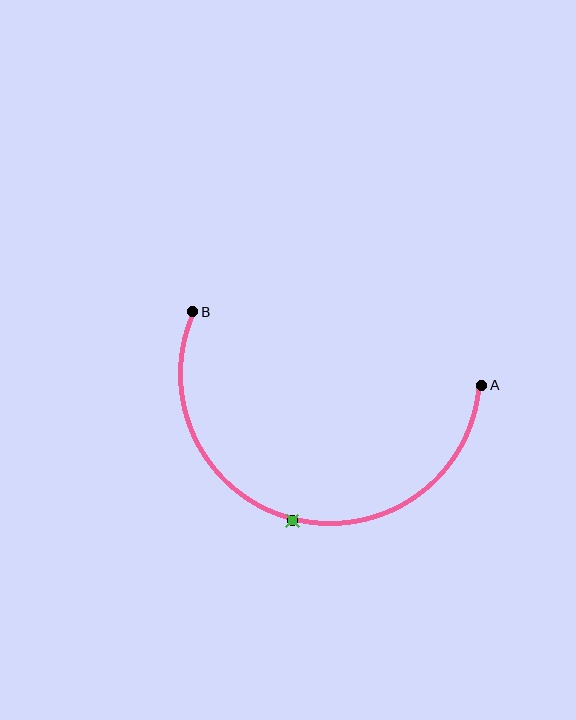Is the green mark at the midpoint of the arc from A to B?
Yes. The green mark lies on the arc at equal arc-length from both A and B — it is the arc midpoint.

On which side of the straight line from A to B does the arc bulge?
The arc bulges below the straight line connecting A and B.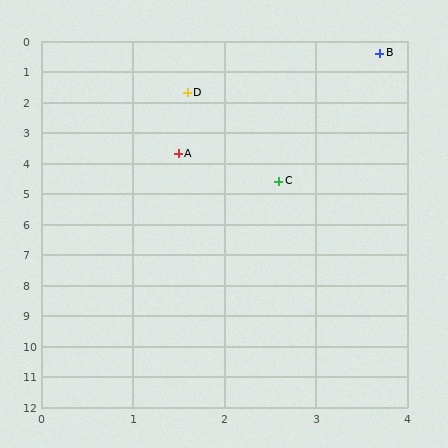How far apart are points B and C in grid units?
Points B and C are about 4.3 grid units apart.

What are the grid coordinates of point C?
Point C is at approximately (2.6, 4.6).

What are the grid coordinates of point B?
Point B is at approximately (3.7, 0.4).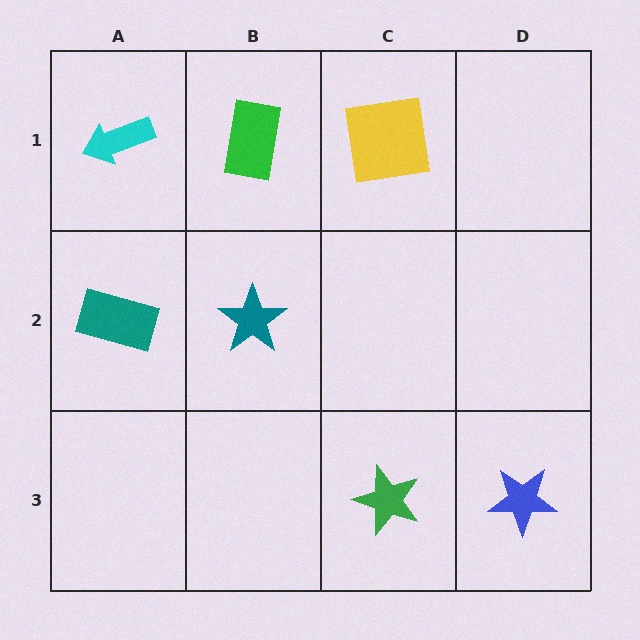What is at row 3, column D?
A blue star.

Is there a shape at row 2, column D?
No, that cell is empty.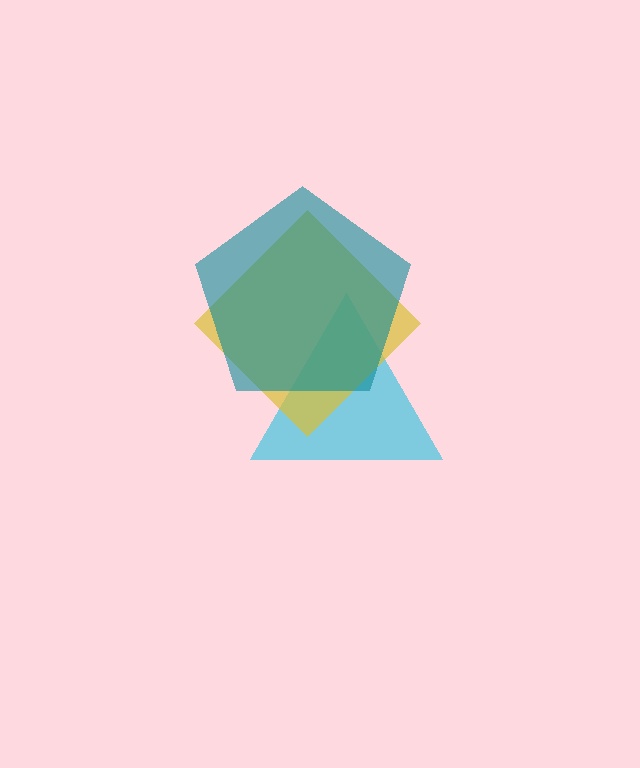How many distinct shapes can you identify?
There are 3 distinct shapes: a cyan triangle, a yellow diamond, a teal pentagon.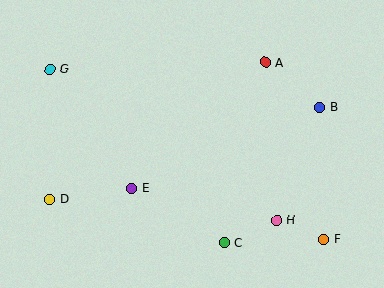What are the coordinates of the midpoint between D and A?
The midpoint between D and A is at (157, 131).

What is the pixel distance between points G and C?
The distance between G and C is 246 pixels.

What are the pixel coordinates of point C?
Point C is at (224, 242).